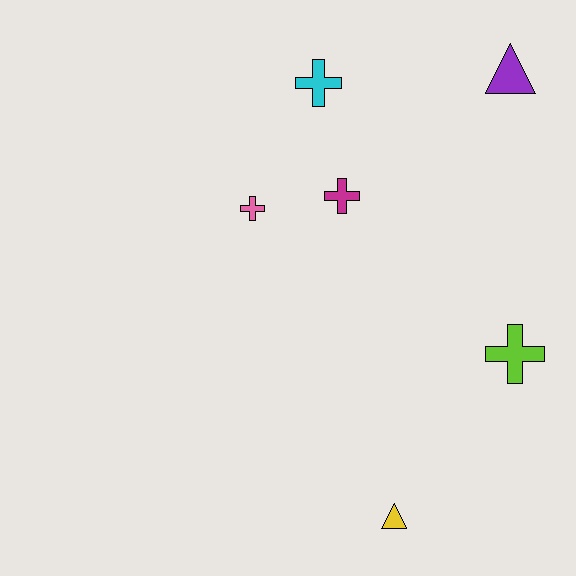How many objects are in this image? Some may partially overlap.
There are 6 objects.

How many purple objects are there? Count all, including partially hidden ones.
There is 1 purple object.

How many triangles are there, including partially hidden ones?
There are 2 triangles.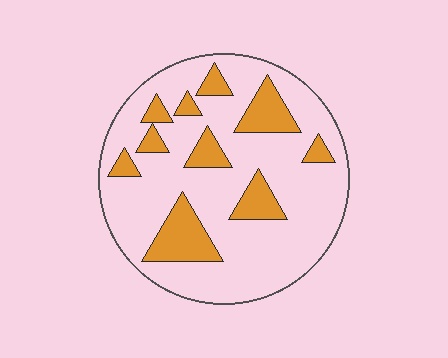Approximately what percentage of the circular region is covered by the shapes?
Approximately 20%.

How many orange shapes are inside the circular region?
10.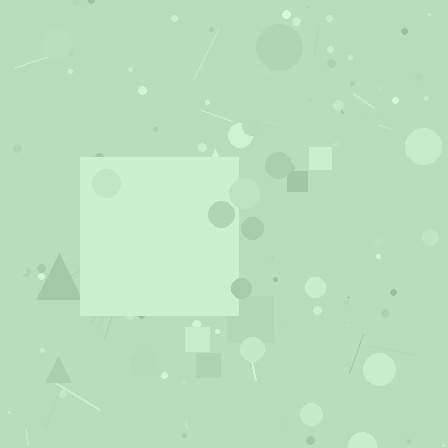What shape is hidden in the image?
A square is hidden in the image.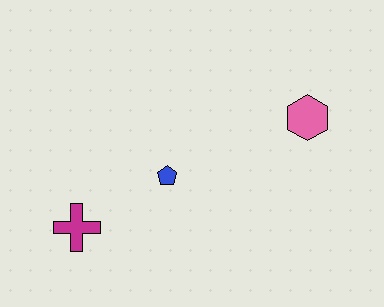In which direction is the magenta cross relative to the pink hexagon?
The magenta cross is to the left of the pink hexagon.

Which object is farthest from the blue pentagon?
The pink hexagon is farthest from the blue pentagon.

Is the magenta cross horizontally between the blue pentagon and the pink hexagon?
No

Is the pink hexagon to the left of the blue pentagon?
No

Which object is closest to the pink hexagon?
The blue pentagon is closest to the pink hexagon.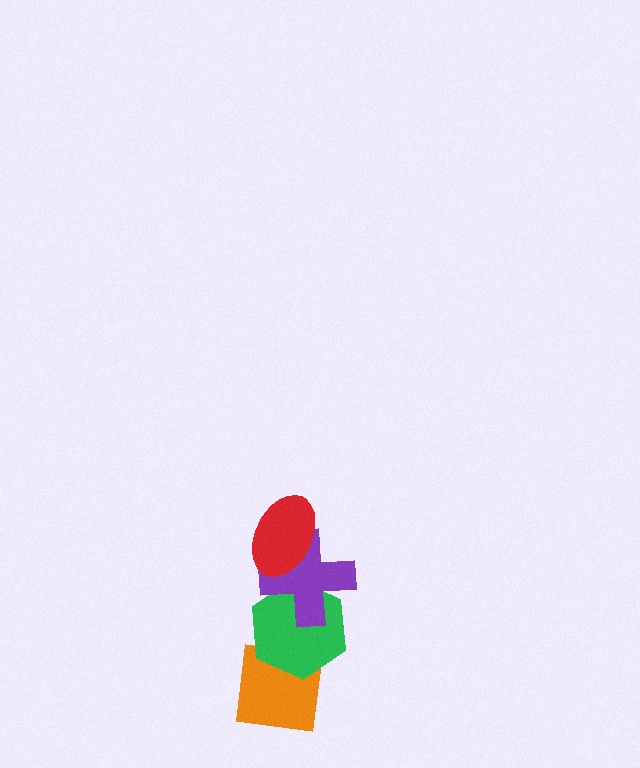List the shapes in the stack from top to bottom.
From top to bottom: the red ellipse, the purple cross, the green hexagon, the orange square.